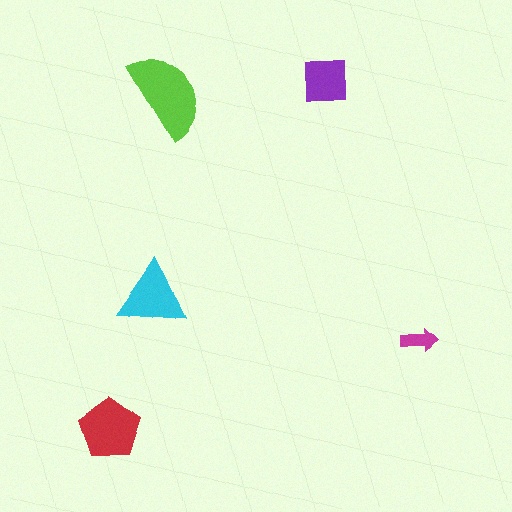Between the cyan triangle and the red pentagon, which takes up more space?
The red pentagon.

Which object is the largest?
The lime semicircle.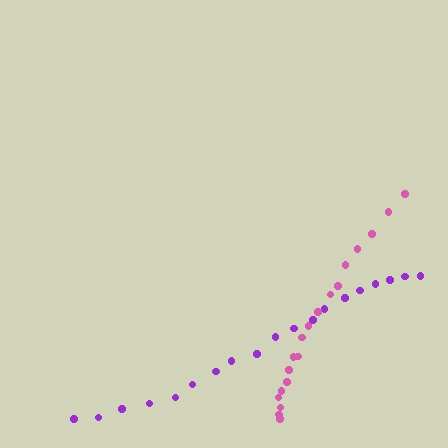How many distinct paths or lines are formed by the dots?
There are 2 distinct paths.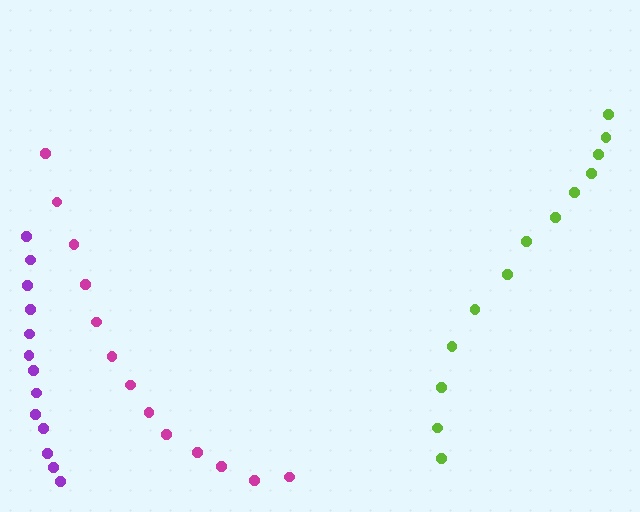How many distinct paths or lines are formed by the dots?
There are 3 distinct paths.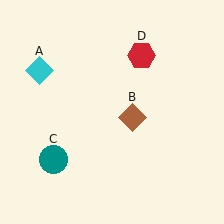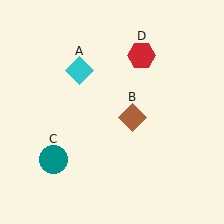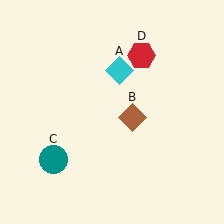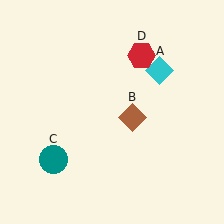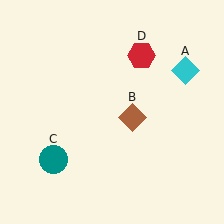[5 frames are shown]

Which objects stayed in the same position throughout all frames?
Brown diamond (object B) and teal circle (object C) and red hexagon (object D) remained stationary.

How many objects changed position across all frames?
1 object changed position: cyan diamond (object A).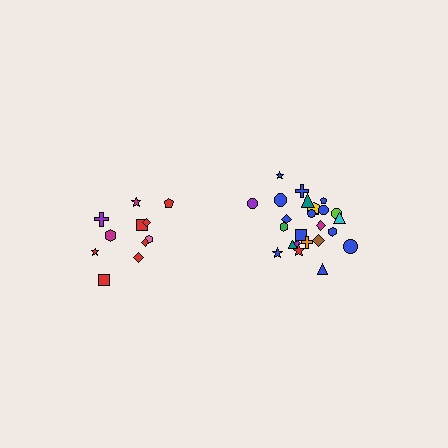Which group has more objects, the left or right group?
The right group.